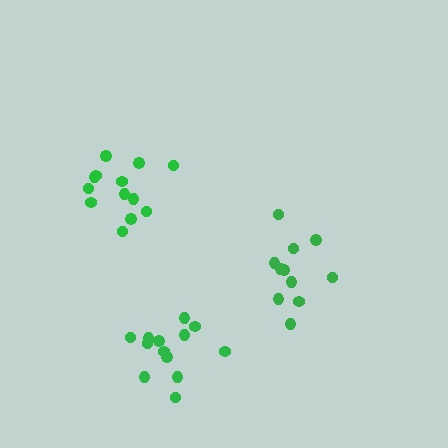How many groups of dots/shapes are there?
There are 3 groups.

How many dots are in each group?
Group 1: 11 dots, Group 2: 13 dots, Group 3: 13 dots (37 total).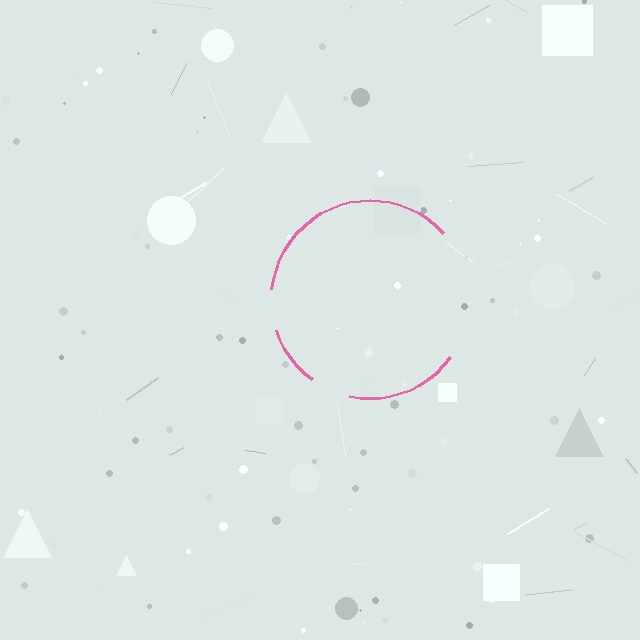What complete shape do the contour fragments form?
The contour fragments form a circle.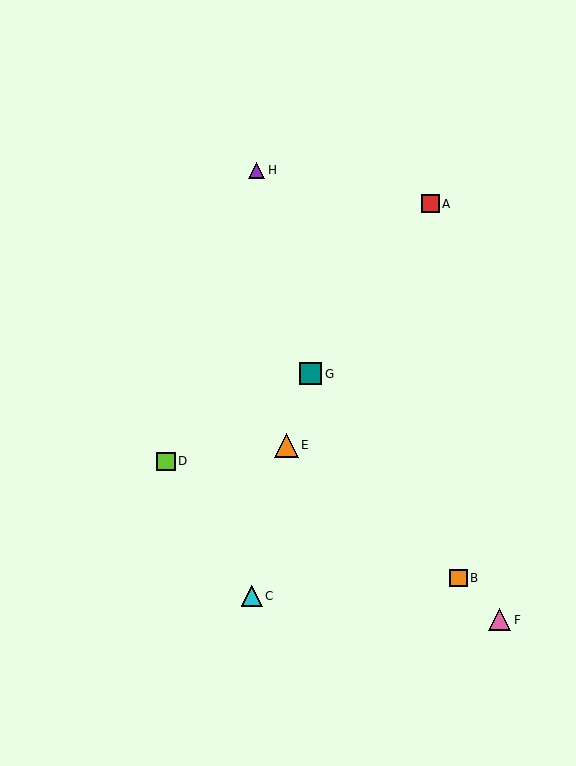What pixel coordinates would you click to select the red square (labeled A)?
Click at (430, 204) to select the red square A.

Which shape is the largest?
The orange triangle (labeled E) is the largest.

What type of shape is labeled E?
Shape E is an orange triangle.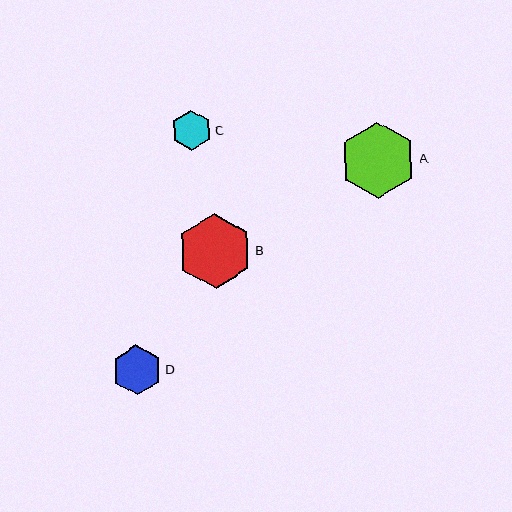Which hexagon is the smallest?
Hexagon C is the smallest with a size of approximately 40 pixels.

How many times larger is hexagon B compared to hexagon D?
Hexagon B is approximately 1.5 times the size of hexagon D.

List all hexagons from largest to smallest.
From largest to smallest: A, B, D, C.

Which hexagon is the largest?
Hexagon A is the largest with a size of approximately 76 pixels.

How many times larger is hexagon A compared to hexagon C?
Hexagon A is approximately 1.9 times the size of hexagon C.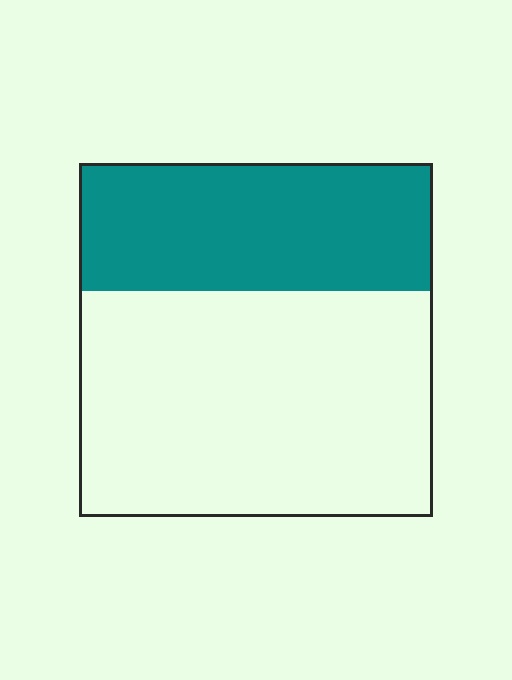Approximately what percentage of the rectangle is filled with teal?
Approximately 35%.